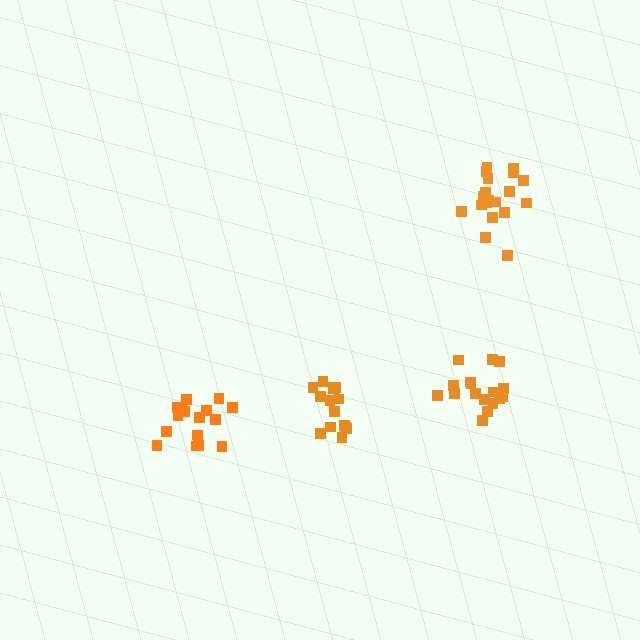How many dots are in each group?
Group 1: 15 dots, Group 2: 17 dots, Group 3: 19 dots, Group 4: 17 dots (68 total).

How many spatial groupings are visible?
There are 4 spatial groupings.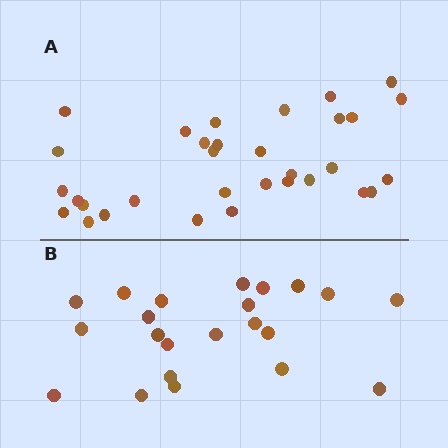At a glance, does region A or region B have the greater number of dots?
Region A (the top region) has more dots.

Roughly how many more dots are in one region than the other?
Region A has roughly 10 or so more dots than region B.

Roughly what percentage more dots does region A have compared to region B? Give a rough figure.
About 45% more.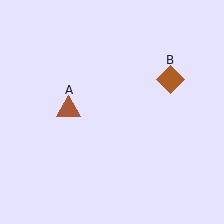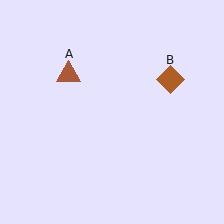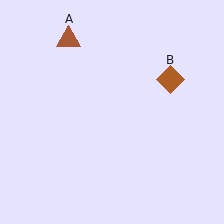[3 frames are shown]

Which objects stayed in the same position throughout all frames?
Brown diamond (object B) remained stationary.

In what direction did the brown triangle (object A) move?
The brown triangle (object A) moved up.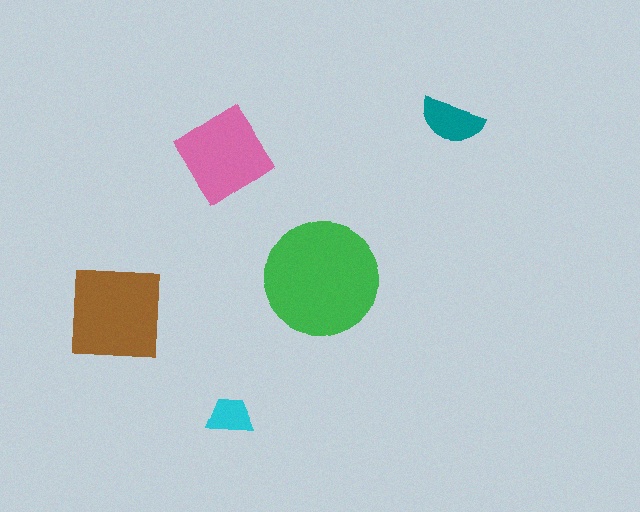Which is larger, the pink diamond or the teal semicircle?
The pink diamond.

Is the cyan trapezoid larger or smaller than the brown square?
Smaller.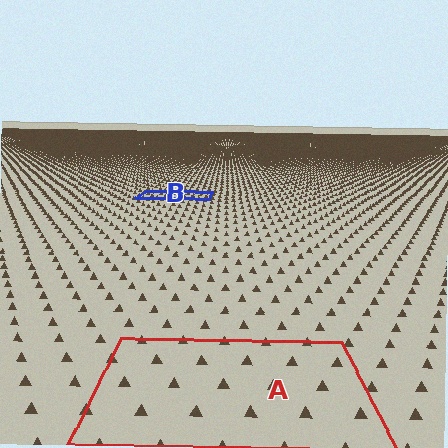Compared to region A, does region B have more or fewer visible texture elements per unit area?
Region B has more texture elements per unit area — they are packed more densely because it is farther away.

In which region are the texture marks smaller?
The texture marks are smaller in region B, because it is farther away.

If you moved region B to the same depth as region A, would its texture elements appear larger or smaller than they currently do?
They would appear larger. At a closer depth, the same texture elements are projected at a bigger on-screen size.